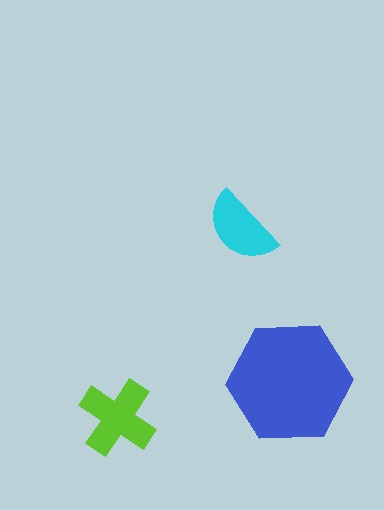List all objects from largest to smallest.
The blue hexagon, the lime cross, the cyan semicircle.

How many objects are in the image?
There are 3 objects in the image.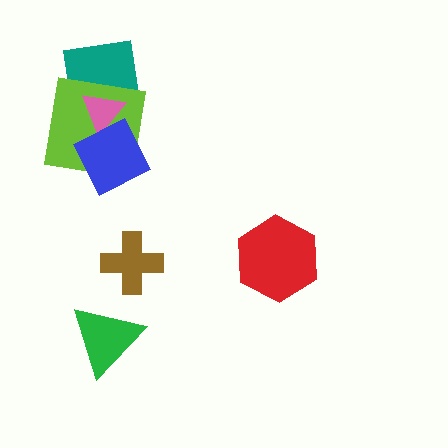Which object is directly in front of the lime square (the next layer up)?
The pink triangle is directly in front of the lime square.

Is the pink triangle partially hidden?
Yes, it is partially covered by another shape.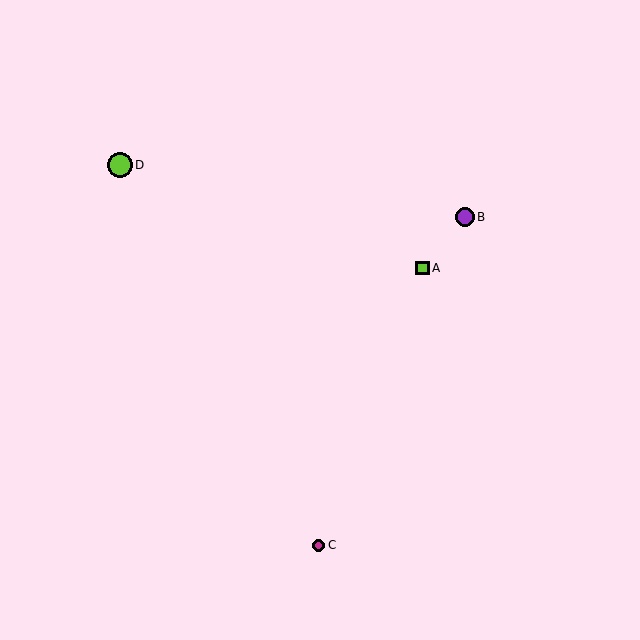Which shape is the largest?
The lime circle (labeled D) is the largest.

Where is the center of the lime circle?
The center of the lime circle is at (120, 165).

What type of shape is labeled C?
Shape C is a magenta circle.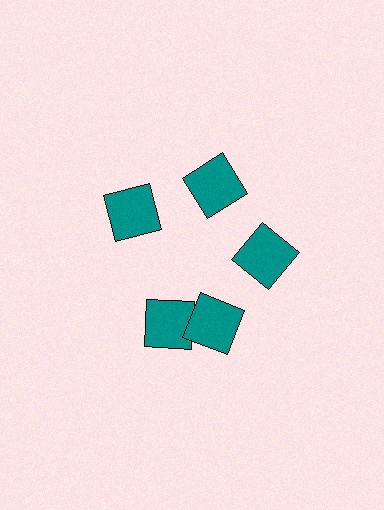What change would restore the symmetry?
The symmetry would be restored by rotating it back into even spacing with its neighbors so that all 5 squares sit at equal angles and equal distance from the center.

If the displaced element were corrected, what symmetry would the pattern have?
It would have 5-fold rotational symmetry — the pattern would map onto itself every 72 degrees.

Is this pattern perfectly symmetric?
No. The 5 teal squares are arranged in a ring, but one element near the 8 o'clock position is rotated out of alignment along the ring, breaking the 5-fold rotational symmetry.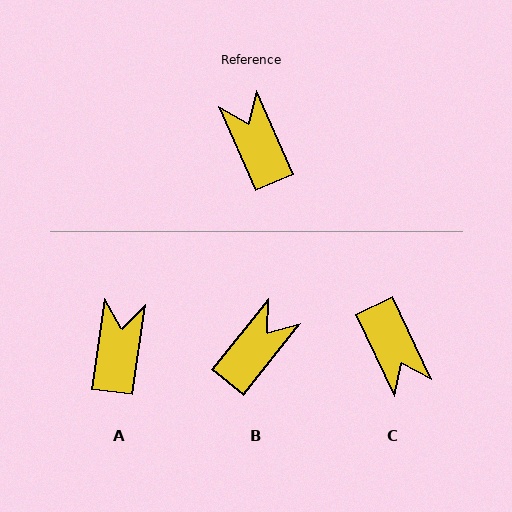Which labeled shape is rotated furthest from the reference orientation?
C, about 178 degrees away.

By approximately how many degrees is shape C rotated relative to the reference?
Approximately 178 degrees clockwise.